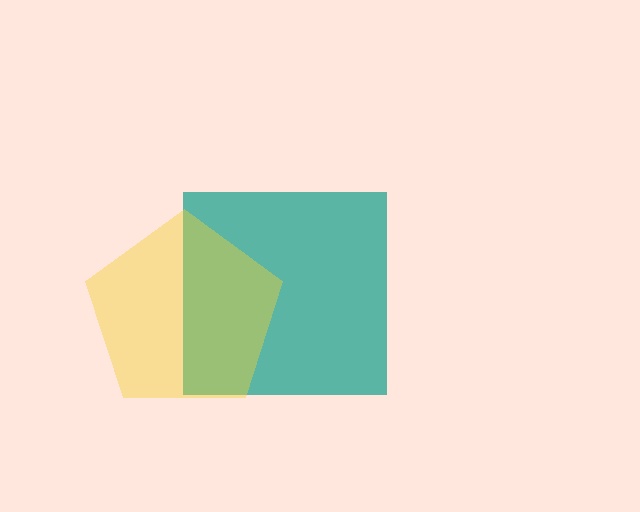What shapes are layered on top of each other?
The layered shapes are: a teal square, a yellow pentagon.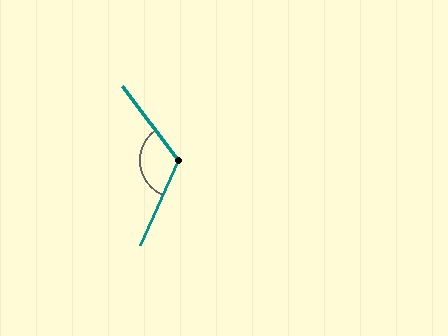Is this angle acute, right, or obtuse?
It is obtuse.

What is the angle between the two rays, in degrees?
Approximately 119 degrees.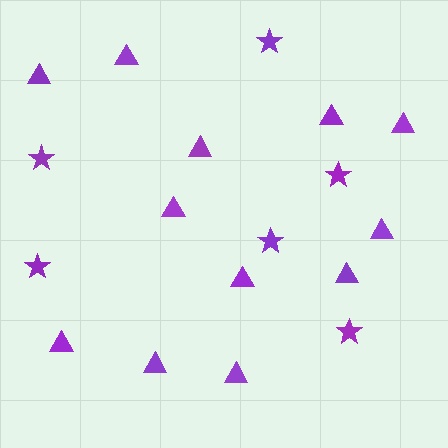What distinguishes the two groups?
There are 2 groups: one group of triangles (12) and one group of stars (6).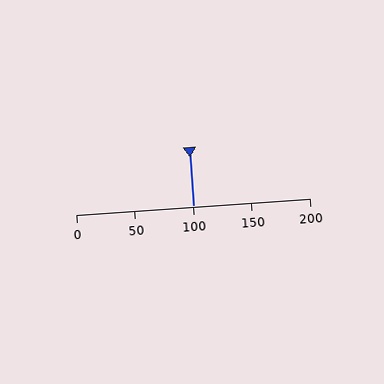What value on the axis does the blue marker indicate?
The marker indicates approximately 100.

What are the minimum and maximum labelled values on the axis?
The axis runs from 0 to 200.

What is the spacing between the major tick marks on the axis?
The major ticks are spaced 50 apart.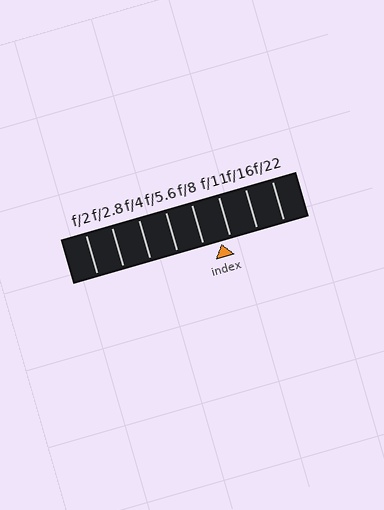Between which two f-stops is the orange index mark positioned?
The index mark is between f/8 and f/11.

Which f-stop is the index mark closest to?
The index mark is closest to f/11.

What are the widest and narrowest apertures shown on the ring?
The widest aperture shown is f/2 and the narrowest is f/22.